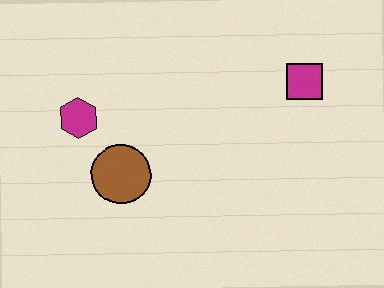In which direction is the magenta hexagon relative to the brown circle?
The magenta hexagon is above the brown circle.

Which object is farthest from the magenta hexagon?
The magenta square is farthest from the magenta hexagon.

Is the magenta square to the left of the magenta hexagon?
No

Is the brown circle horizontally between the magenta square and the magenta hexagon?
Yes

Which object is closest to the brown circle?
The magenta hexagon is closest to the brown circle.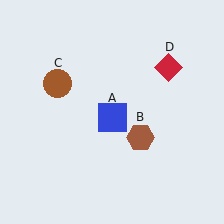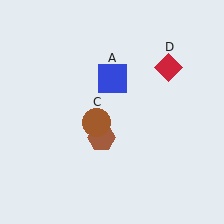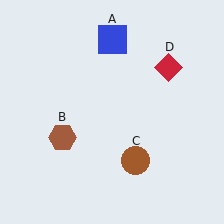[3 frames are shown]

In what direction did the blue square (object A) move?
The blue square (object A) moved up.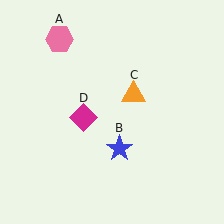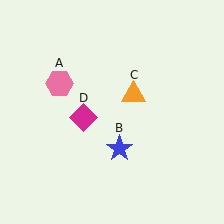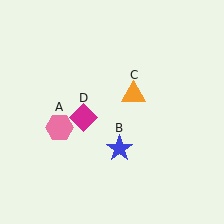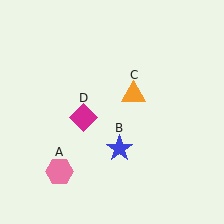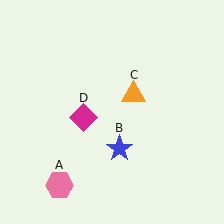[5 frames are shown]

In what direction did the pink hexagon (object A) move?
The pink hexagon (object A) moved down.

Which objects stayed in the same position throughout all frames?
Blue star (object B) and orange triangle (object C) and magenta diamond (object D) remained stationary.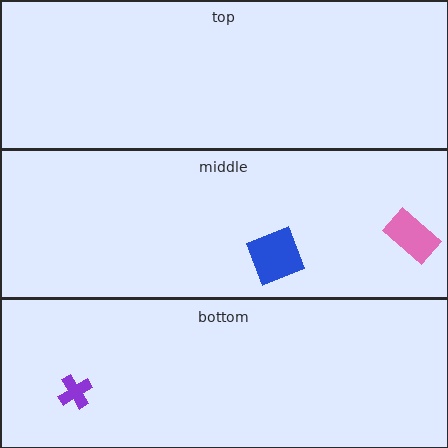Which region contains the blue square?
The middle region.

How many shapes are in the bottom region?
1.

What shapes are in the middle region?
The pink rectangle, the blue square.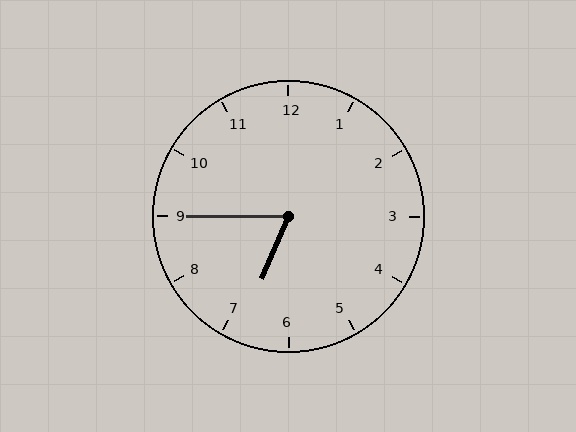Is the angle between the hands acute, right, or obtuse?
It is acute.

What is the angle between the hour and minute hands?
Approximately 68 degrees.